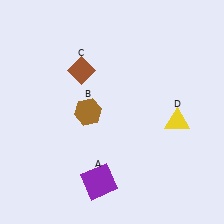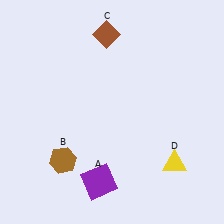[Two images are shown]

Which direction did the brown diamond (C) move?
The brown diamond (C) moved up.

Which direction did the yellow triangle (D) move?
The yellow triangle (D) moved down.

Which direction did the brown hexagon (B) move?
The brown hexagon (B) moved down.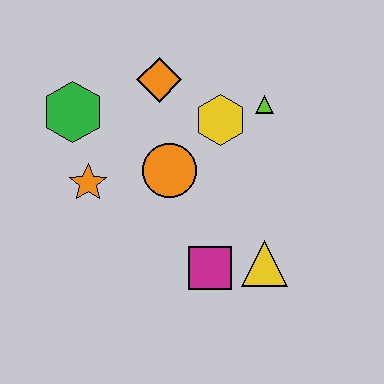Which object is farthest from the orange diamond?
The yellow triangle is farthest from the orange diamond.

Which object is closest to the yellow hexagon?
The lime triangle is closest to the yellow hexagon.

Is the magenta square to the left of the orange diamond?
No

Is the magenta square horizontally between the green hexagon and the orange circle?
No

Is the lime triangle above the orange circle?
Yes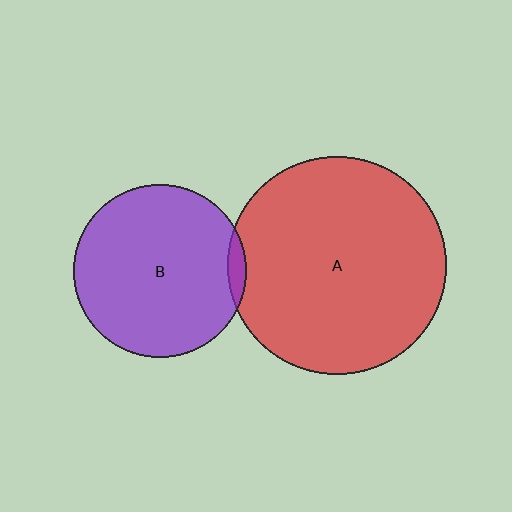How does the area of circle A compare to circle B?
Approximately 1.6 times.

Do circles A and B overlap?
Yes.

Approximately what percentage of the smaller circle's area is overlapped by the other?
Approximately 5%.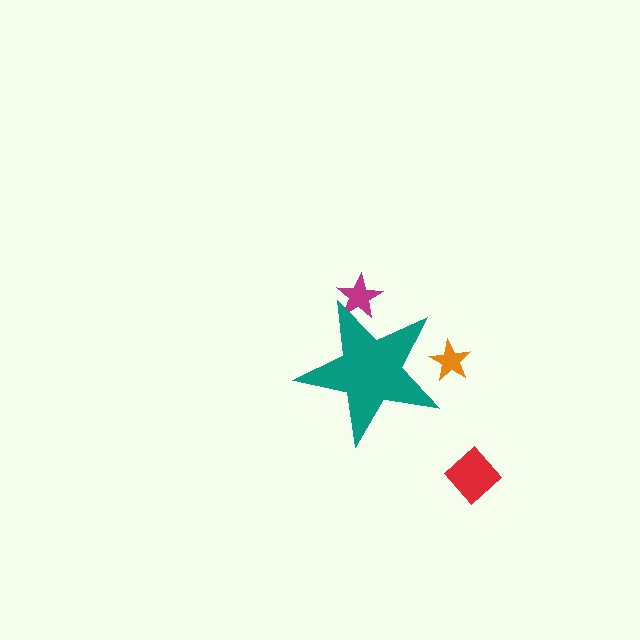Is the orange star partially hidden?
Yes, the orange star is partially hidden behind the teal star.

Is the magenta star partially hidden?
Yes, the magenta star is partially hidden behind the teal star.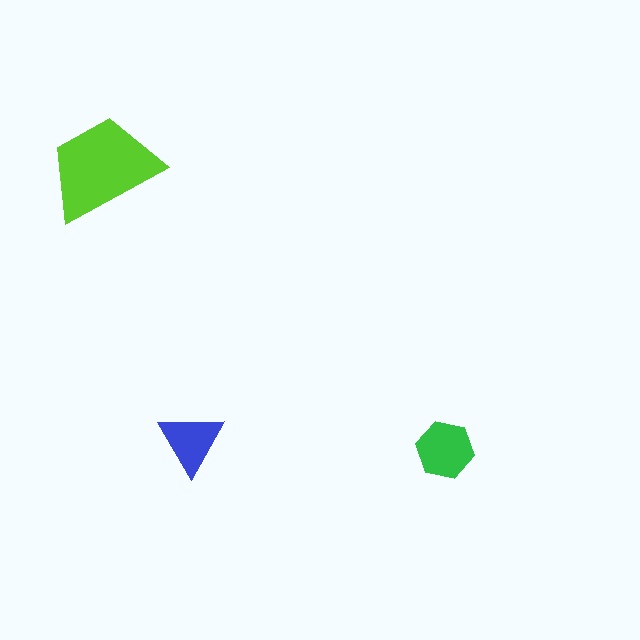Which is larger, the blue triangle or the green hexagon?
The green hexagon.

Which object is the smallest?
The blue triangle.